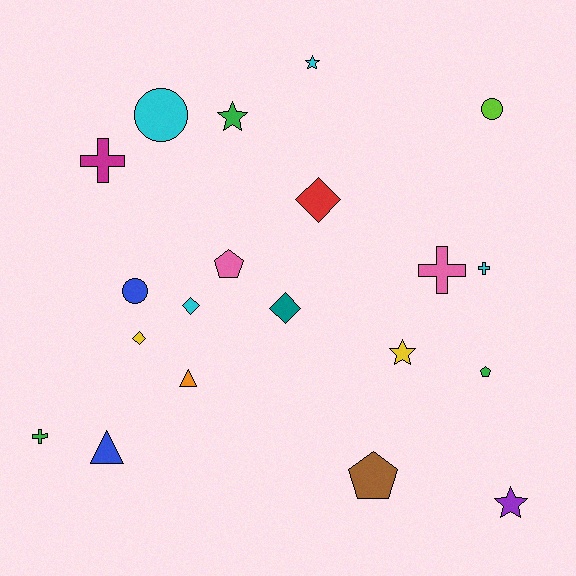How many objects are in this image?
There are 20 objects.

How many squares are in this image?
There are no squares.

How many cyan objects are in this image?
There are 4 cyan objects.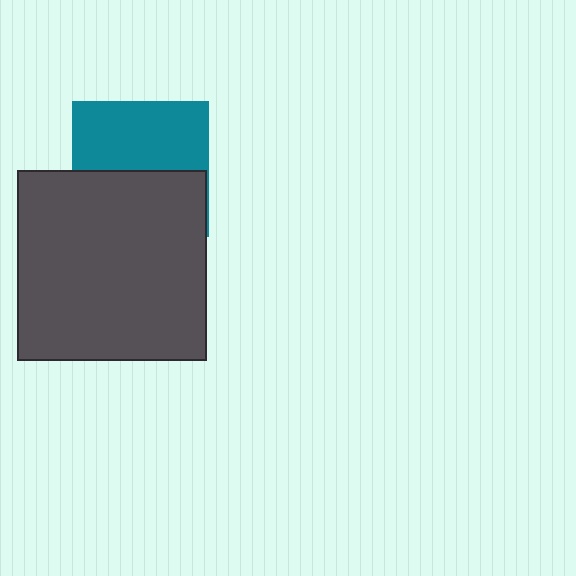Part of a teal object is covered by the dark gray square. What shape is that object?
It is a square.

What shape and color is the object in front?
The object in front is a dark gray square.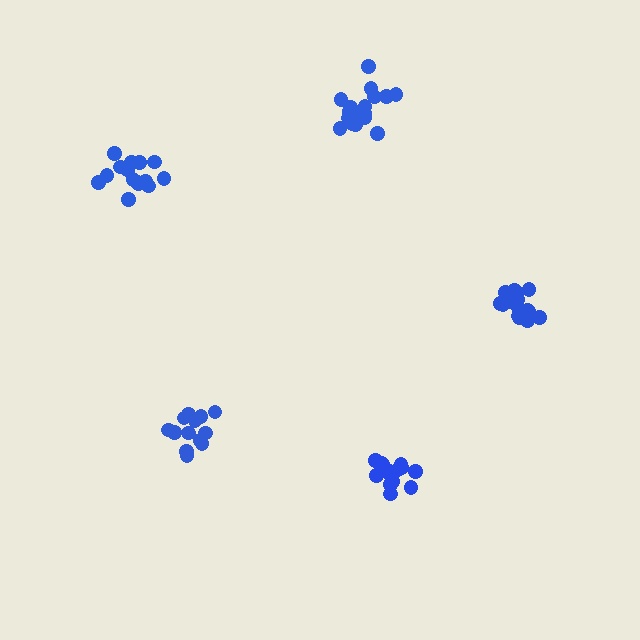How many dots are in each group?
Group 1: 15 dots, Group 2: 19 dots, Group 3: 16 dots, Group 4: 14 dots, Group 5: 18 dots (82 total).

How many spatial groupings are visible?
There are 5 spatial groupings.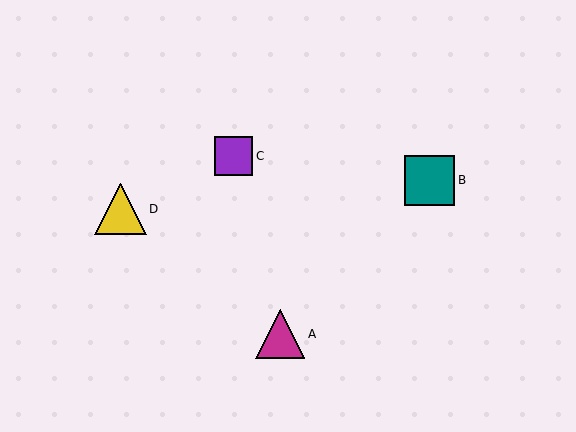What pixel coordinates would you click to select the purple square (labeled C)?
Click at (234, 156) to select the purple square C.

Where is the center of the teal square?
The center of the teal square is at (430, 180).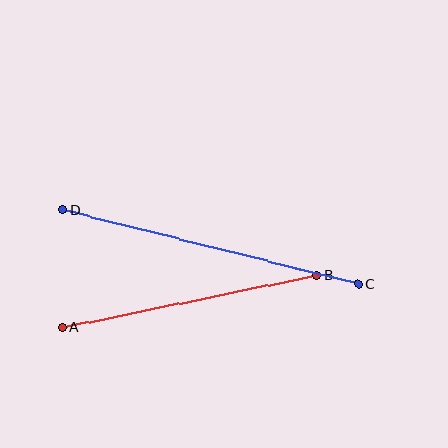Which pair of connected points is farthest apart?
Points C and D are farthest apart.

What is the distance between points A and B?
The distance is approximately 260 pixels.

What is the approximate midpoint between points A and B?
The midpoint is at approximately (190, 301) pixels.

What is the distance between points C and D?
The distance is approximately 305 pixels.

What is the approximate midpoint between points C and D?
The midpoint is at approximately (211, 247) pixels.